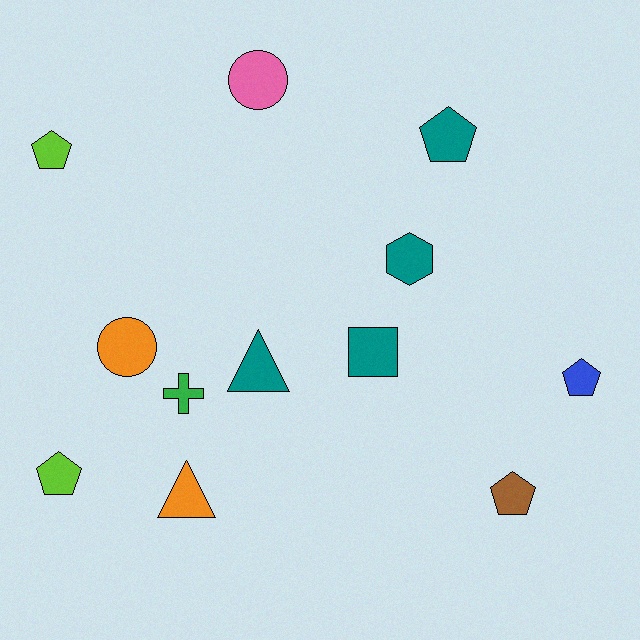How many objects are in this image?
There are 12 objects.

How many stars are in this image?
There are no stars.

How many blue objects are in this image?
There is 1 blue object.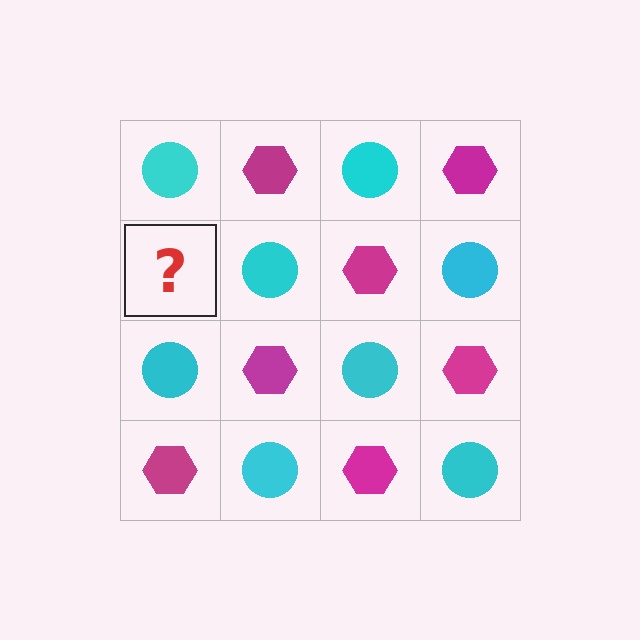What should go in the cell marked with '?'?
The missing cell should contain a magenta hexagon.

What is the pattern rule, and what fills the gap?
The rule is that it alternates cyan circle and magenta hexagon in a checkerboard pattern. The gap should be filled with a magenta hexagon.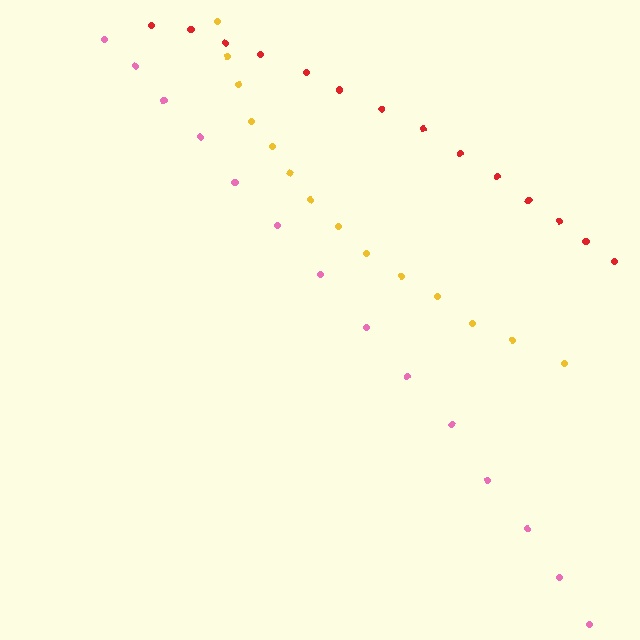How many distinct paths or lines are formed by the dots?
There are 3 distinct paths.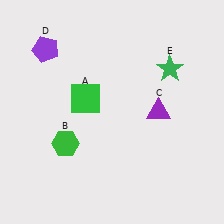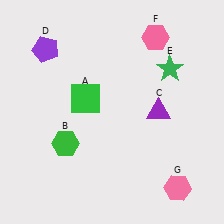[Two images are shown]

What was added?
A pink hexagon (F), a pink hexagon (G) were added in Image 2.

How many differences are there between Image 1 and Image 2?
There are 2 differences between the two images.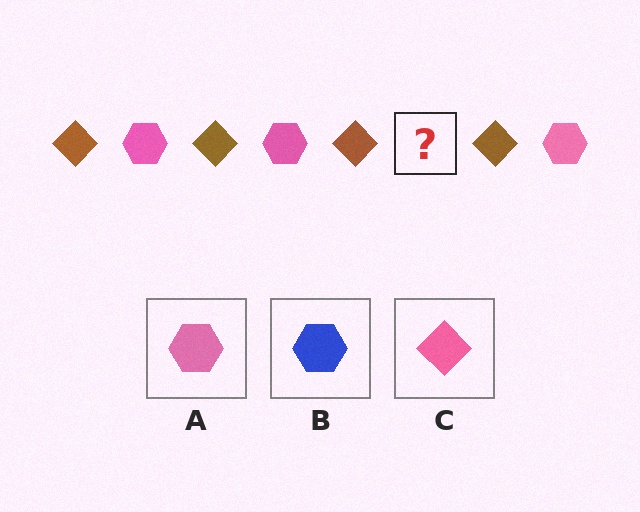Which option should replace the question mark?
Option A.